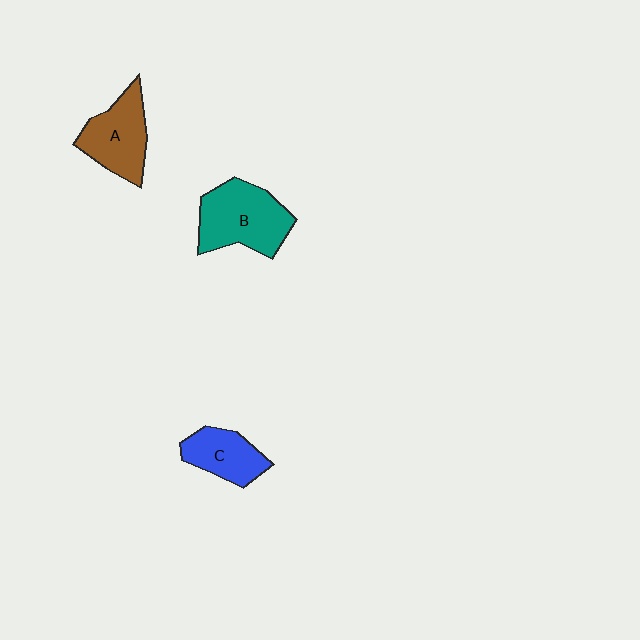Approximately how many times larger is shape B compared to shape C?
Approximately 1.6 times.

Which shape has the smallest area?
Shape C (blue).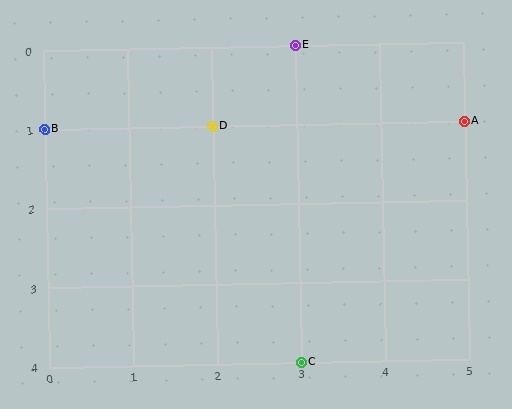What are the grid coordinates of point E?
Point E is at grid coordinates (3, 0).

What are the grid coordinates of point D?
Point D is at grid coordinates (2, 1).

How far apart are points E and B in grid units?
Points E and B are 3 columns and 1 row apart (about 3.2 grid units diagonally).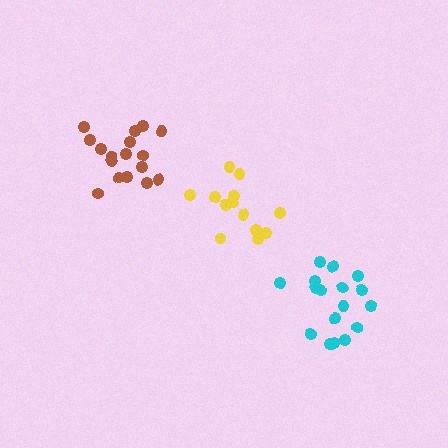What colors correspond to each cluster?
The clusters are colored: cyan, brown, yellow.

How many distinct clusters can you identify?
There are 3 distinct clusters.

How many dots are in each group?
Group 1: 17 dots, Group 2: 17 dots, Group 3: 13 dots (47 total).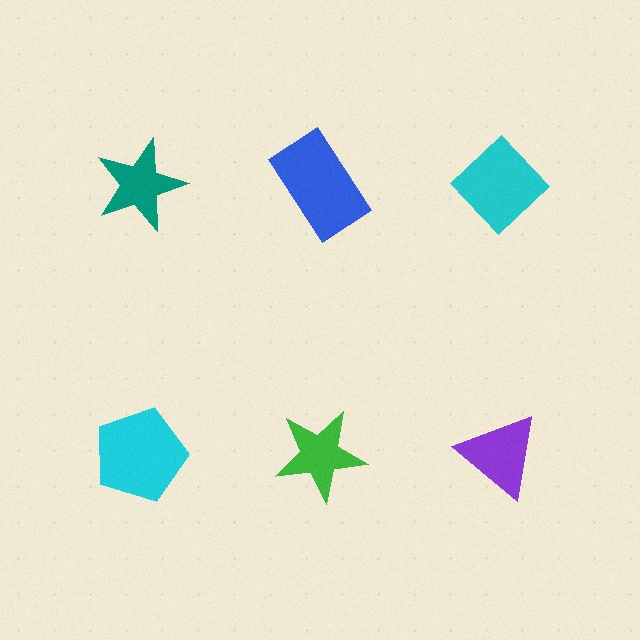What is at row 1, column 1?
A teal star.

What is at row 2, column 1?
A cyan pentagon.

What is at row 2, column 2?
A green star.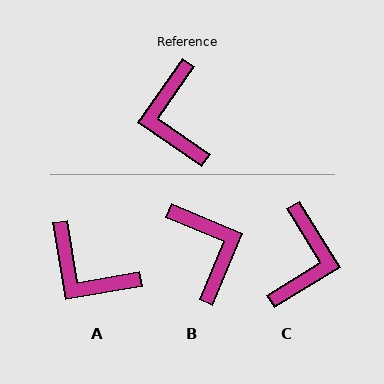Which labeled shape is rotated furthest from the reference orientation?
B, about 168 degrees away.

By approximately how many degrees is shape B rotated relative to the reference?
Approximately 168 degrees clockwise.